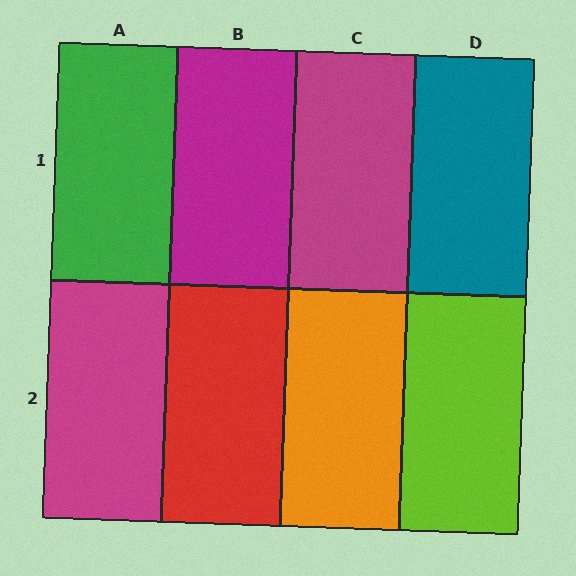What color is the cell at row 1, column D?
Teal.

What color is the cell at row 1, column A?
Green.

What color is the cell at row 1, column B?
Magenta.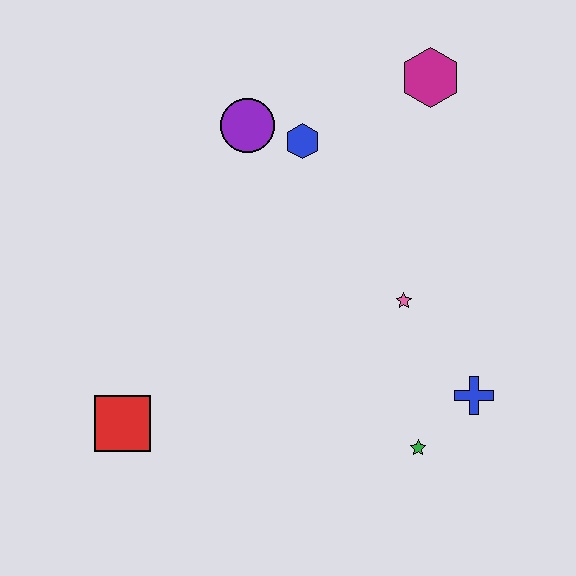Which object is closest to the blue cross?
The green star is closest to the blue cross.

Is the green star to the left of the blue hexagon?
No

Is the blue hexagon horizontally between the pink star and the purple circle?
Yes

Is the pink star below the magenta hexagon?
Yes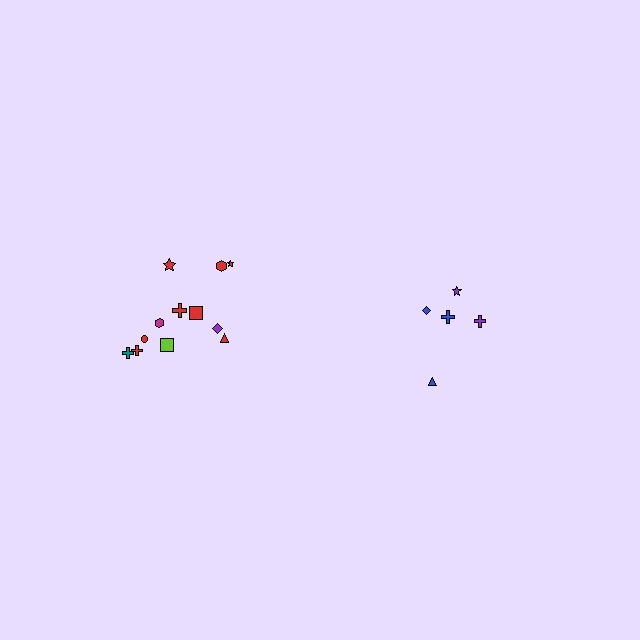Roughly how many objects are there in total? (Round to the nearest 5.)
Roughly 15 objects in total.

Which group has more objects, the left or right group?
The left group.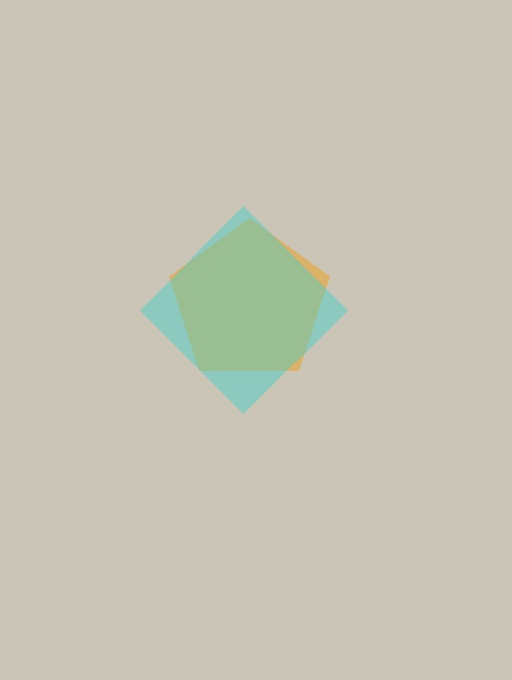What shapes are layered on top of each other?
The layered shapes are: an orange pentagon, a cyan diamond.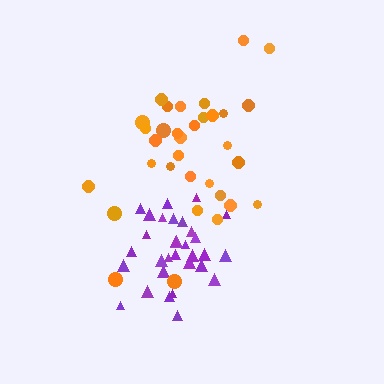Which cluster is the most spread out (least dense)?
Orange.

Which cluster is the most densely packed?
Purple.